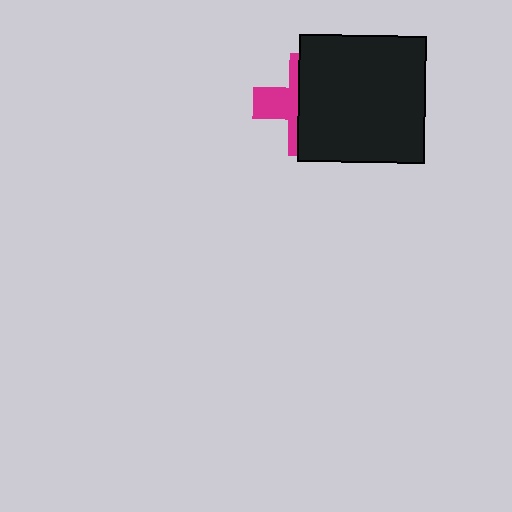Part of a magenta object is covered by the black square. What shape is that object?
It is a cross.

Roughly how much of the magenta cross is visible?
A small part of it is visible (roughly 39%).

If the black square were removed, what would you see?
You would see the complete magenta cross.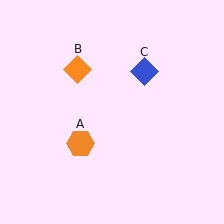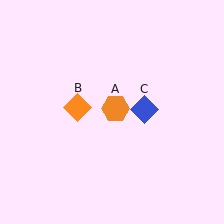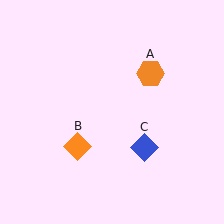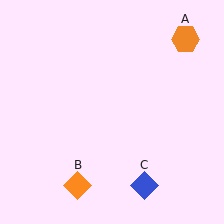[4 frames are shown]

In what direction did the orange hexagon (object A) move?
The orange hexagon (object A) moved up and to the right.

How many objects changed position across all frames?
3 objects changed position: orange hexagon (object A), orange diamond (object B), blue diamond (object C).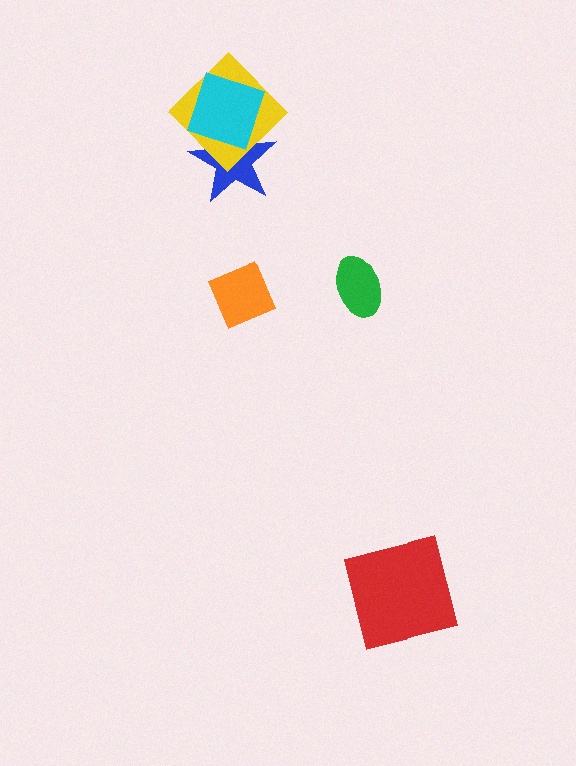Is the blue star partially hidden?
Yes, it is partially covered by another shape.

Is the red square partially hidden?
No, no other shape covers it.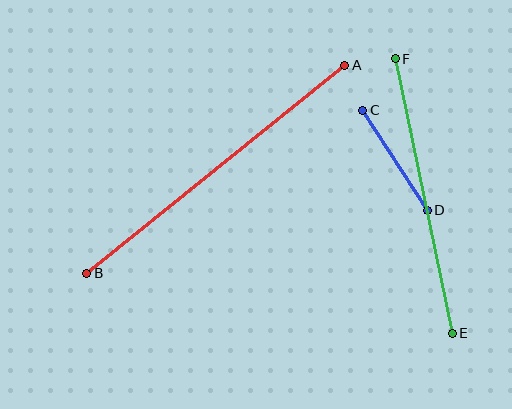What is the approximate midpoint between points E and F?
The midpoint is at approximately (424, 196) pixels.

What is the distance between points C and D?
The distance is approximately 119 pixels.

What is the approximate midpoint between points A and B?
The midpoint is at approximately (216, 169) pixels.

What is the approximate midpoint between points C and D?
The midpoint is at approximately (395, 160) pixels.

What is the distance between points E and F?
The distance is approximately 280 pixels.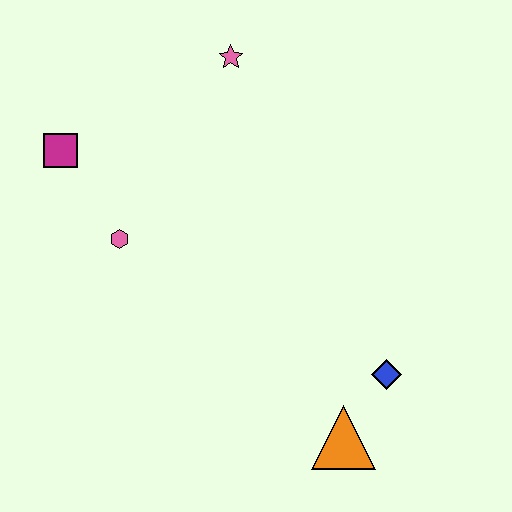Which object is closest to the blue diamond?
The orange triangle is closest to the blue diamond.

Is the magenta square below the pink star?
Yes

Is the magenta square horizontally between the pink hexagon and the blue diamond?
No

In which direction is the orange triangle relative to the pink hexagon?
The orange triangle is to the right of the pink hexagon.